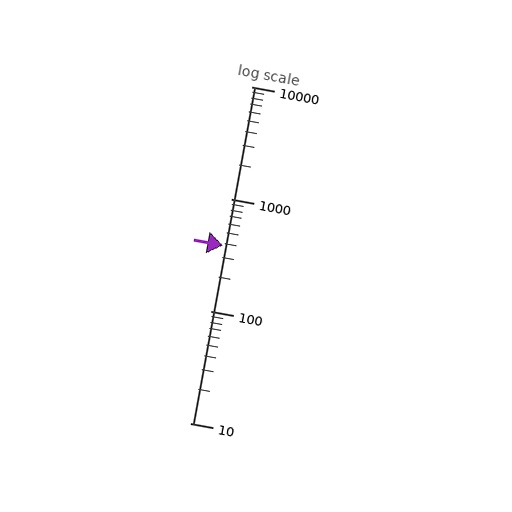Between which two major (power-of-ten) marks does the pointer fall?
The pointer is between 100 and 1000.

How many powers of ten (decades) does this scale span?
The scale spans 3 decades, from 10 to 10000.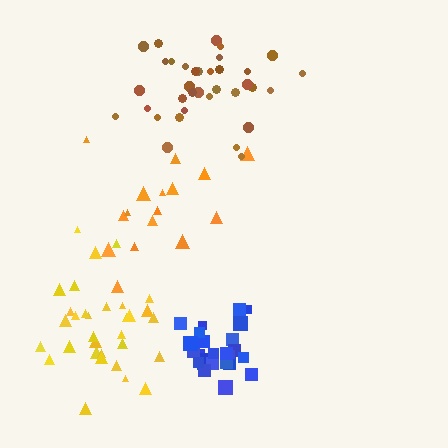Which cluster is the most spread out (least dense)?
Orange.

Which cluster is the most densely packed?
Blue.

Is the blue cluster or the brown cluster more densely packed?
Blue.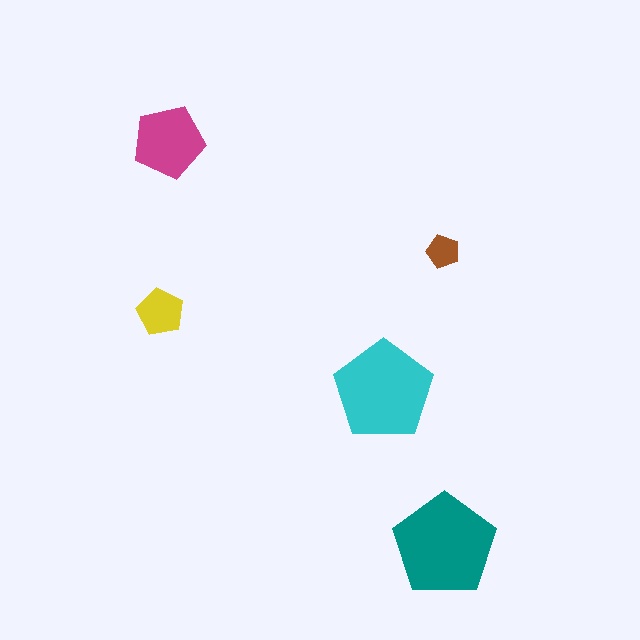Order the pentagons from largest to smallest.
the teal one, the cyan one, the magenta one, the yellow one, the brown one.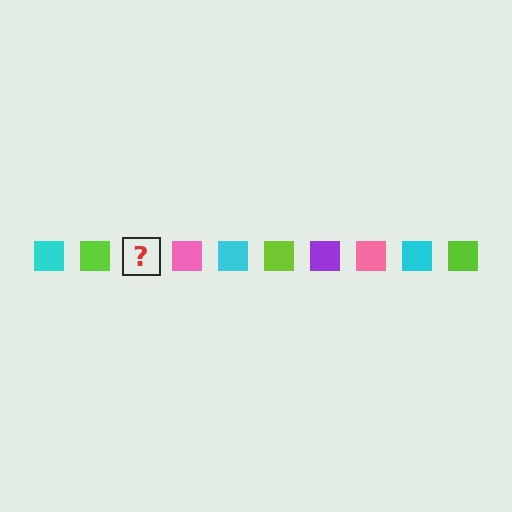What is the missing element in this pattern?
The missing element is a purple square.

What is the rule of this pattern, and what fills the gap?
The rule is that the pattern cycles through cyan, lime, purple, pink squares. The gap should be filled with a purple square.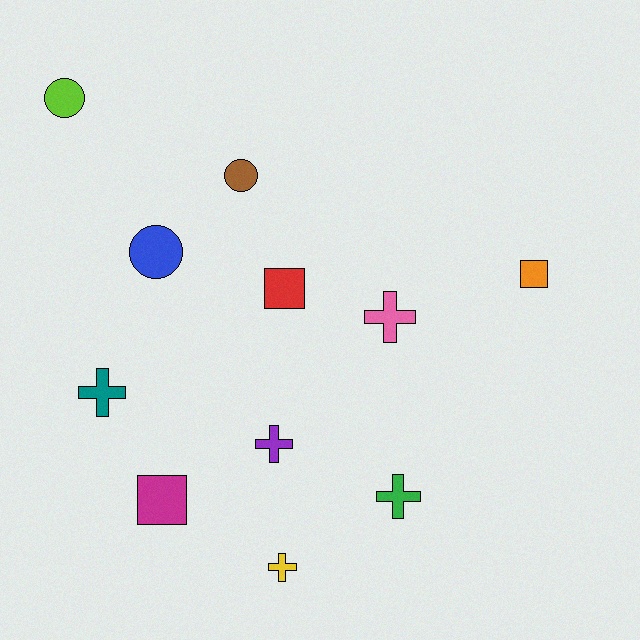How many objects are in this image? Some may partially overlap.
There are 11 objects.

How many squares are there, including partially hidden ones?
There are 3 squares.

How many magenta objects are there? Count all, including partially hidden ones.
There is 1 magenta object.